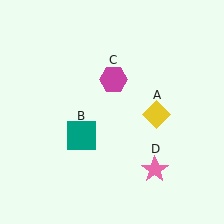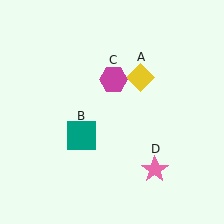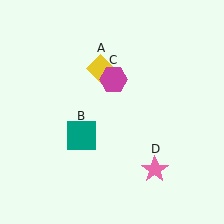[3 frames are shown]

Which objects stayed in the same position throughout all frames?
Teal square (object B) and magenta hexagon (object C) and pink star (object D) remained stationary.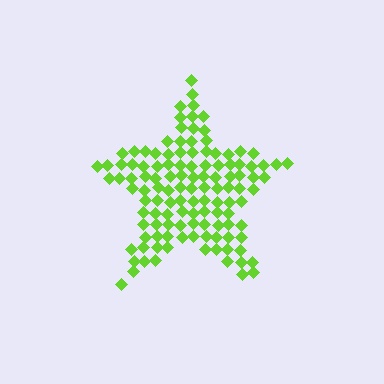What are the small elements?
The small elements are diamonds.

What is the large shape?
The large shape is a star.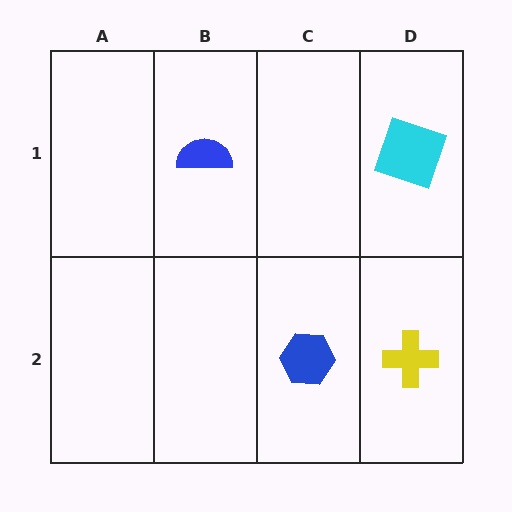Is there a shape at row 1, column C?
No, that cell is empty.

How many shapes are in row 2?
2 shapes.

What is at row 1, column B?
A blue semicircle.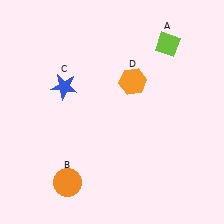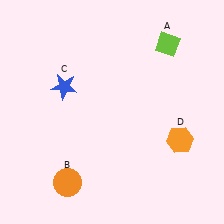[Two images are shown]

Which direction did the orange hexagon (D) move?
The orange hexagon (D) moved down.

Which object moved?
The orange hexagon (D) moved down.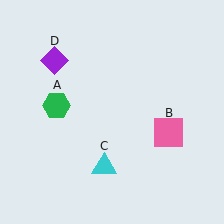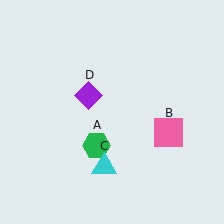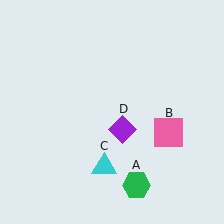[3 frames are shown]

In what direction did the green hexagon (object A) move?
The green hexagon (object A) moved down and to the right.